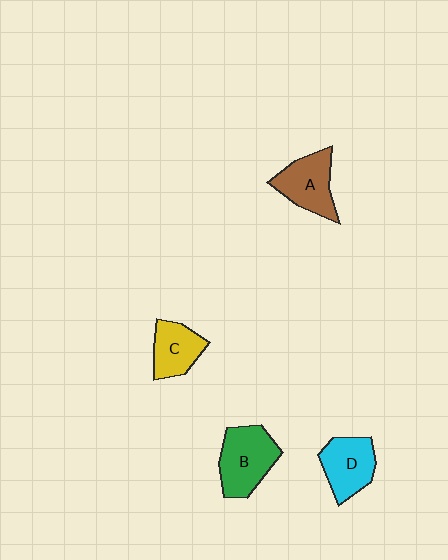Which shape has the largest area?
Shape B (green).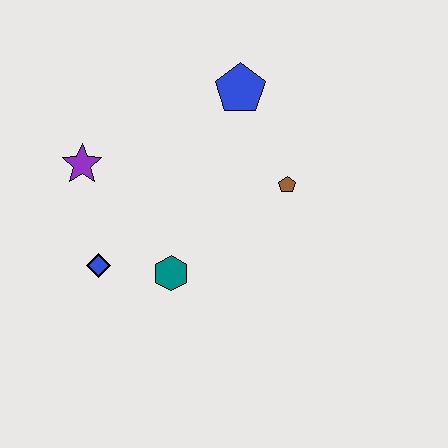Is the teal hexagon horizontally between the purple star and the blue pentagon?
Yes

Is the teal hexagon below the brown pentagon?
Yes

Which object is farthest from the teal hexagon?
The blue pentagon is farthest from the teal hexagon.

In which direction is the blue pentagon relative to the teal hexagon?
The blue pentagon is above the teal hexagon.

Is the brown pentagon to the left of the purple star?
No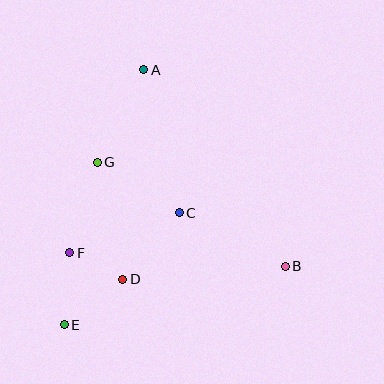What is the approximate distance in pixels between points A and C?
The distance between A and C is approximately 147 pixels.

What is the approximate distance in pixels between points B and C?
The distance between B and C is approximately 118 pixels.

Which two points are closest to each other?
Points D and F are closest to each other.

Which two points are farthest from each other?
Points A and E are farthest from each other.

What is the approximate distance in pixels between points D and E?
The distance between D and E is approximately 74 pixels.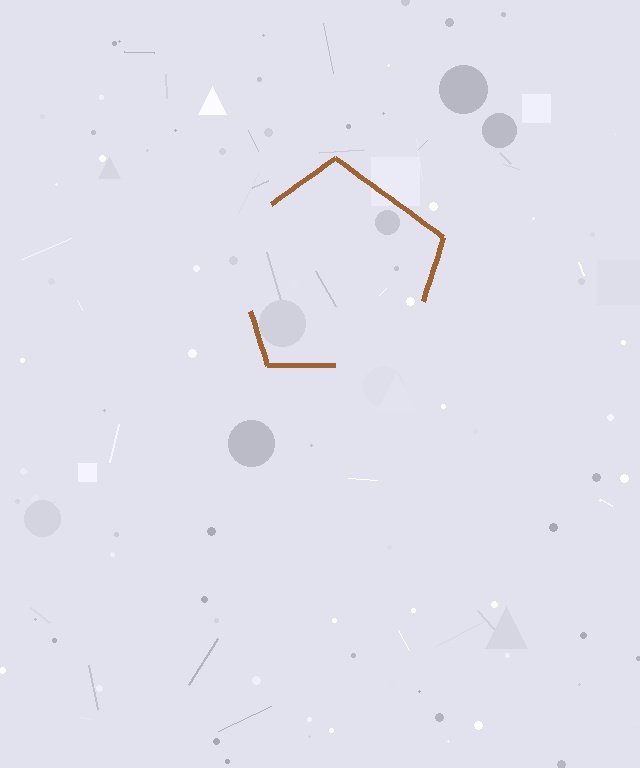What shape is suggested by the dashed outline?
The dashed outline suggests a pentagon.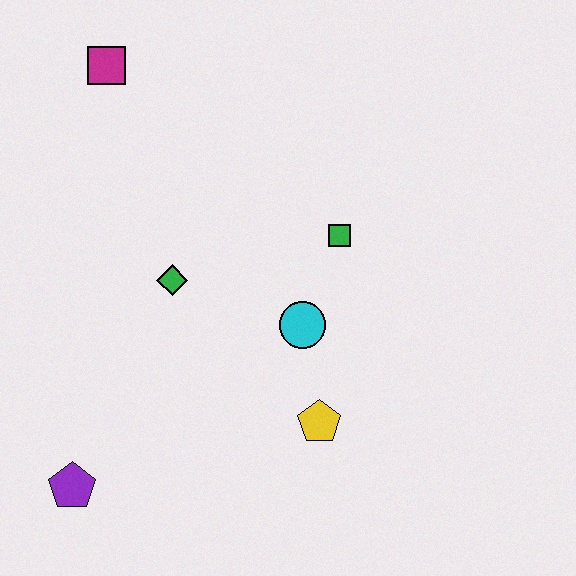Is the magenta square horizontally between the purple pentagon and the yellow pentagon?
Yes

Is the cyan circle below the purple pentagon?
No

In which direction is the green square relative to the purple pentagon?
The green square is to the right of the purple pentagon.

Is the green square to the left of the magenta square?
No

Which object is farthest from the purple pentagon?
The magenta square is farthest from the purple pentagon.